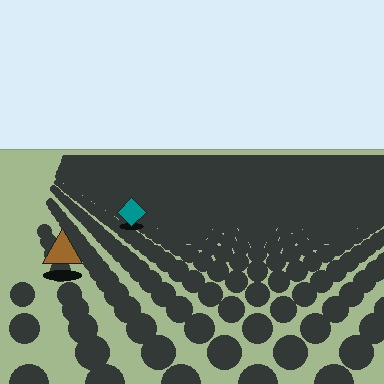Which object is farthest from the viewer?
The teal diamond is farthest from the viewer. It appears smaller and the ground texture around it is denser.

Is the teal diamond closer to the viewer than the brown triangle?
No. The brown triangle is closer — you can tell from the texture gradient: the ground texture is coarser near it.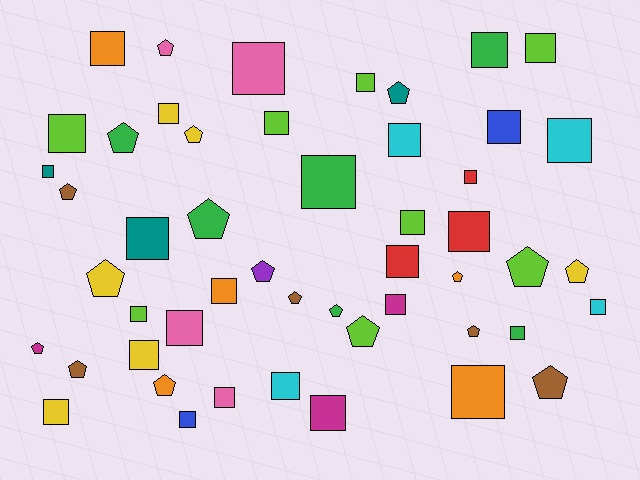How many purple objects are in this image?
There is 1 purple object.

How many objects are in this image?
There are 50 objects.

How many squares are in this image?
There are 31 squares.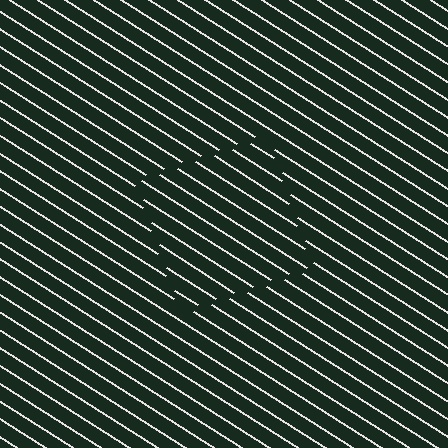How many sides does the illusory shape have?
4 sides — the line-ends trace a square.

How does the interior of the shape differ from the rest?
The interior of the shape contains the same grating, shifted by half a period — the contour is defined by the phase discontinuity where line-ends from the inner and outer gratings abut.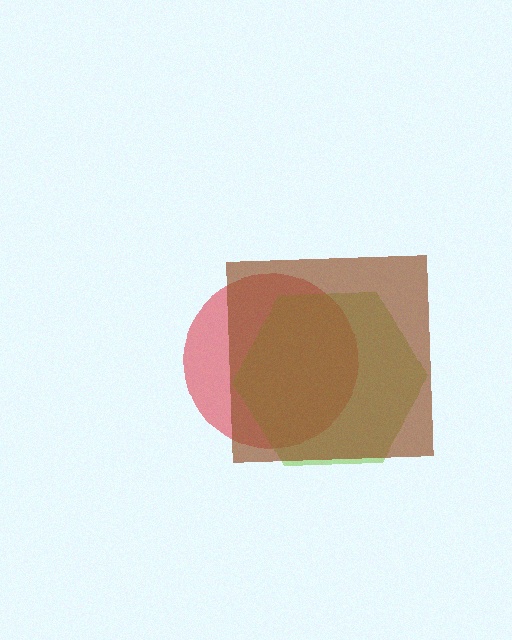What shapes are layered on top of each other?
The layered shapes are: a red circle, a lime hexagon, a brown square.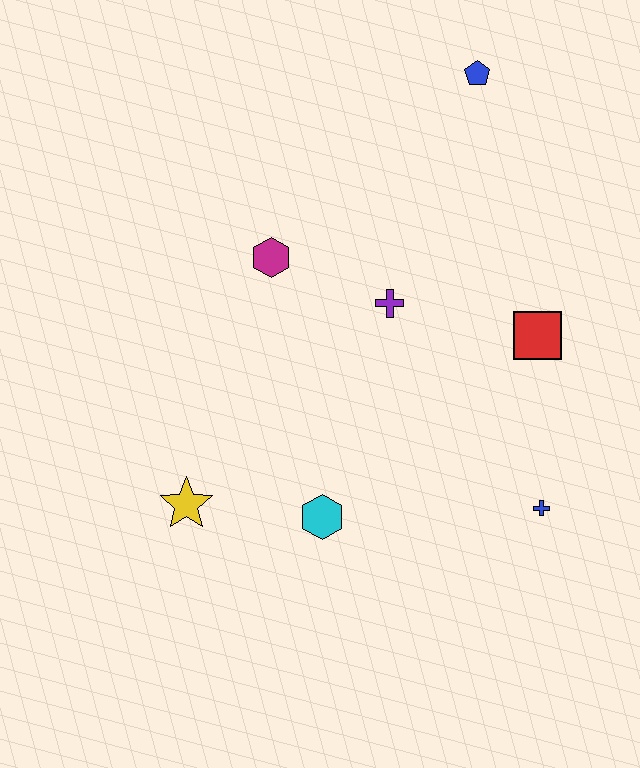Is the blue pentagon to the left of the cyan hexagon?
No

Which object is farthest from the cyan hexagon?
The blue pentagon is farthest from the cyan hexagon.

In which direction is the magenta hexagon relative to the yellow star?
The magenta hexagon is above the yellow star.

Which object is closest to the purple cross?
The magenta hexagon is closest to the purple cross.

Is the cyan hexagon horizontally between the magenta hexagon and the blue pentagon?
Yes